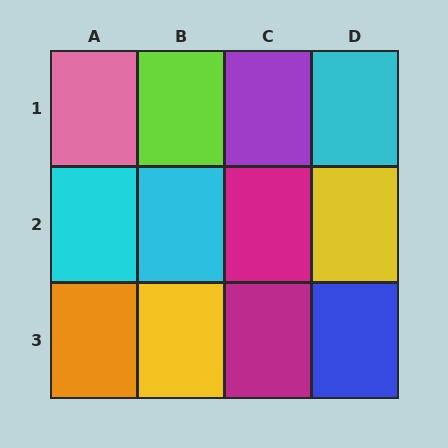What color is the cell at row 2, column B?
Cyan.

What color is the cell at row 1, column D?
Cyan.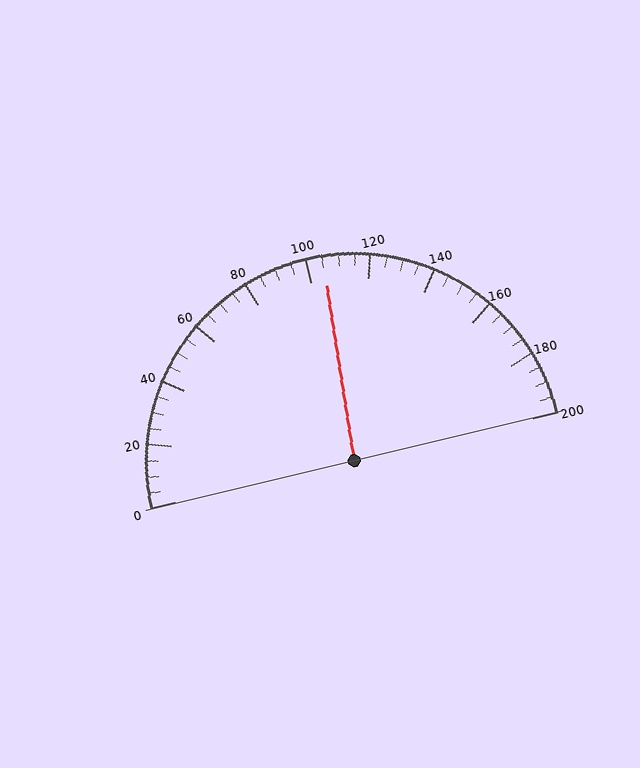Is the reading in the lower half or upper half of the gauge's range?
The reading is in the upper half of the range (0 to 200).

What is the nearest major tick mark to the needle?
The nearest major tick mark is 100.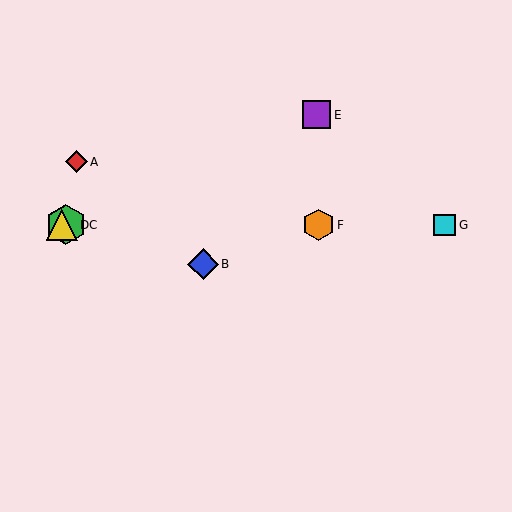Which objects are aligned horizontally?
Objects C, D, F, G are aligned horizontally.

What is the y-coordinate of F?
Object F is at y≈225.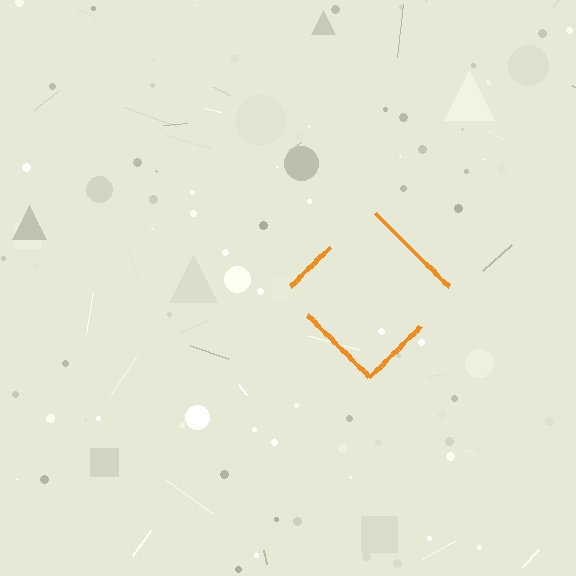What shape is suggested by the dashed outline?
The dashed outline suggests a diamond.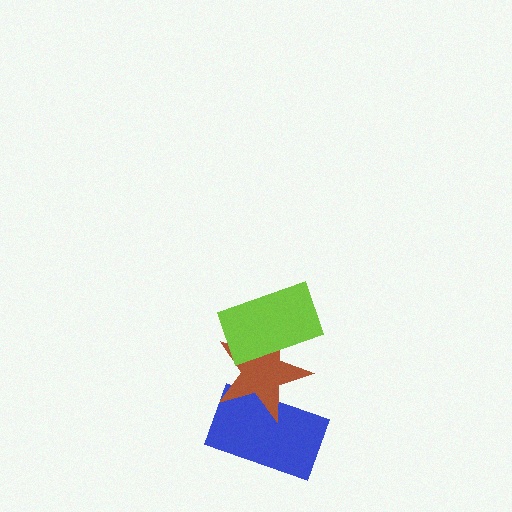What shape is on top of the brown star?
The lime rectangle is on top of the brown star.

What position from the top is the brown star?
The brown star is 2nd from the top.